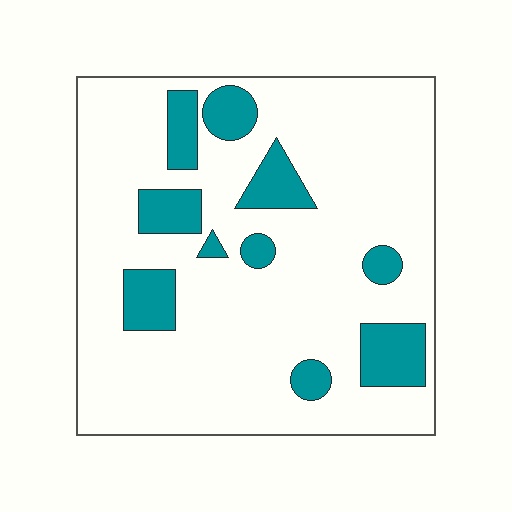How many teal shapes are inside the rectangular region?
10.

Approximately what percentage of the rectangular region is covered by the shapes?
Approximately 15%.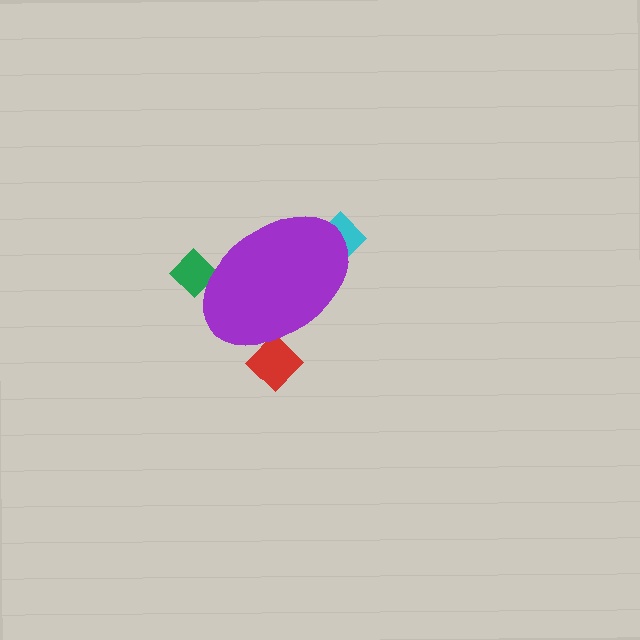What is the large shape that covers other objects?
A purple ellipse.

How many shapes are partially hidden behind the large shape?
3 shapes are partially hidden.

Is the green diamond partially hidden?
Yes, the green diamond is partially hidden behind the purple ellipse.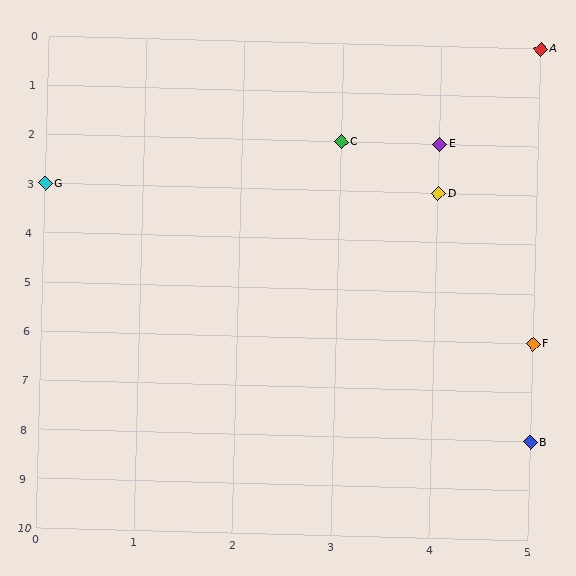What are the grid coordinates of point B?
Point B is at grid coordinates (5, 8).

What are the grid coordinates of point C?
Point C is at grid coordinates (3, 2).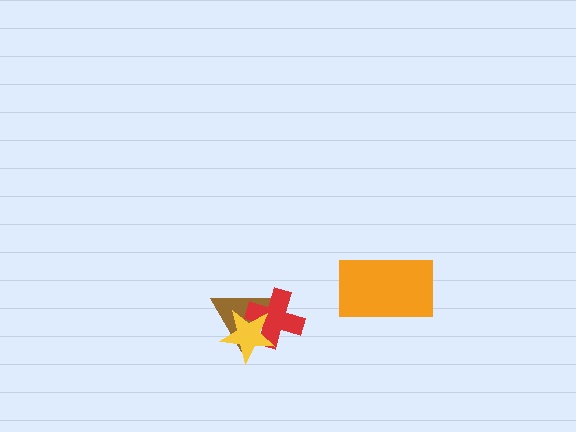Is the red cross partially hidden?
Yes, it is partially covered by another shape.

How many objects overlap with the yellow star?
2 objects overlap with the yellow star.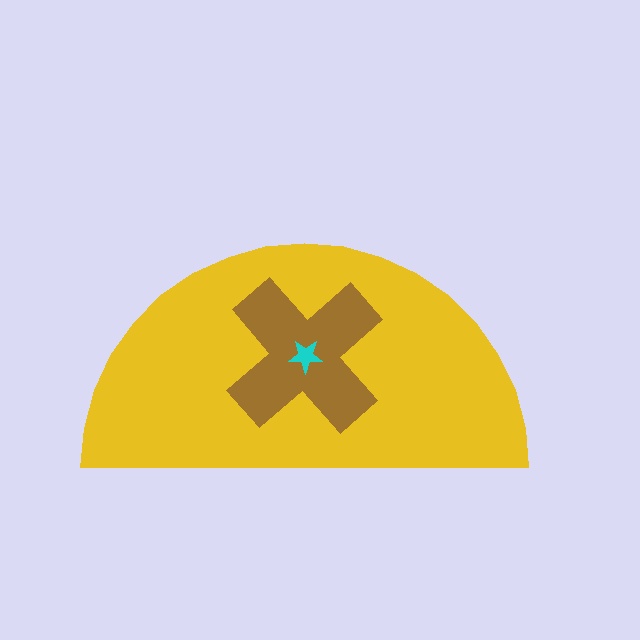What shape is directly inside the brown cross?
The cyan star.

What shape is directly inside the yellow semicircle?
The brown cross.